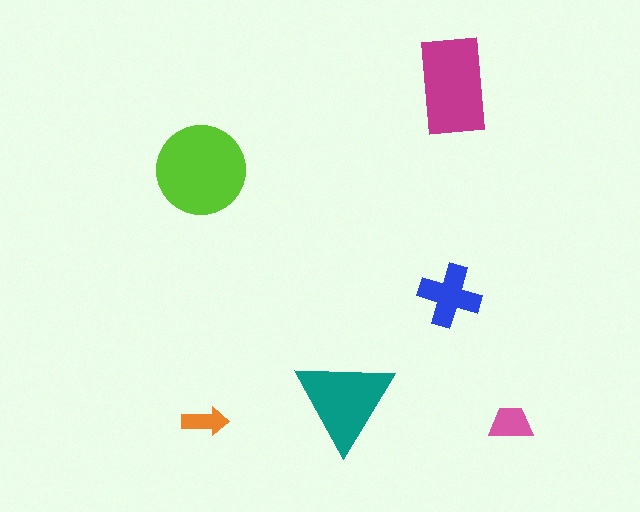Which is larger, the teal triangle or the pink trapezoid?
The teal triangle.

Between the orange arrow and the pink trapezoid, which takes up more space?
The pink trapezoid.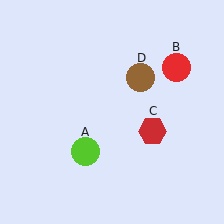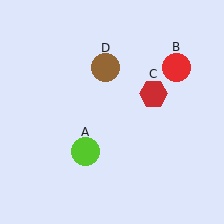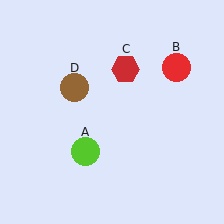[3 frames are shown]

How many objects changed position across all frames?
2 objects changed position: red hexagon (object C), brown circle (object D).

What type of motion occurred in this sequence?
The red hexagon (object C), brown circle (object D) rotated counterclockwise around the center of the scene.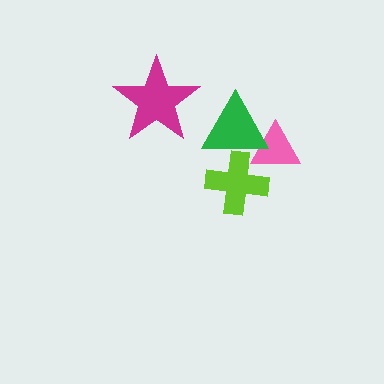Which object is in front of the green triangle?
The lime cross is in front of the green triangle.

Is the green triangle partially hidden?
Yes, it is partially covered by another shape.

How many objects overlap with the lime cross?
2 objects overlap with the lime cross.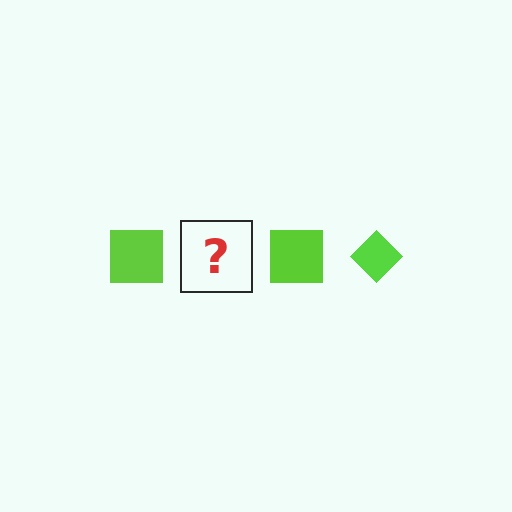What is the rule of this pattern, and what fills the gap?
The rule is that the pattern cycles through square, diamond shapes in lime. The gap should be filled with a lime diamond.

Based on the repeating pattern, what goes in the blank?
The blank should be a lime diamond.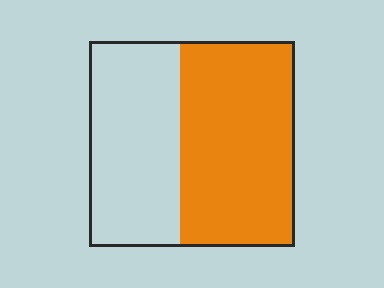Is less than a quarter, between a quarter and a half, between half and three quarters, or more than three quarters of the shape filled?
Between half and three quarters.